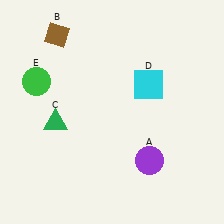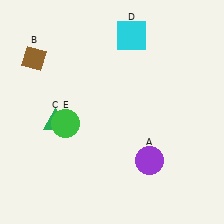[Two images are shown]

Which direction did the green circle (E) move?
The green circle (E) moved down.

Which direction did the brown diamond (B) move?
The brown diamond (B) moved down.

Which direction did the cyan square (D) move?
The cyan square (D) moved up.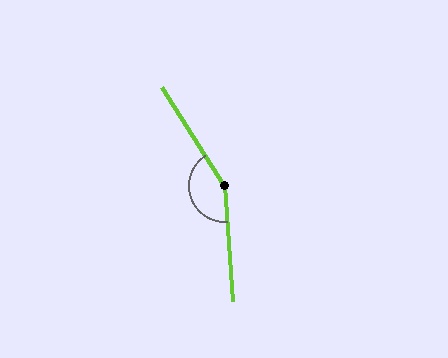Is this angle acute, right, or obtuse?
It is obtuse.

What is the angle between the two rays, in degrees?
Approximately 151 degrees.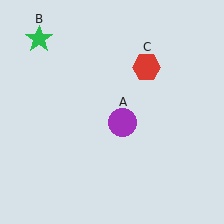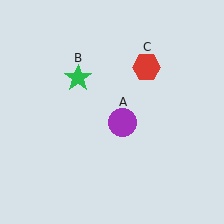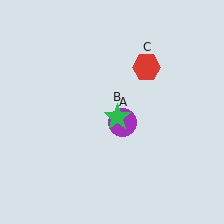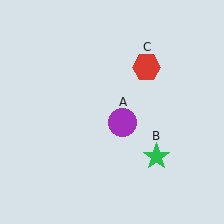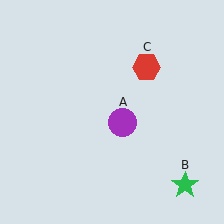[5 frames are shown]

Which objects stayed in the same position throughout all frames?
Purple circle (object A) and red hexagon (object C) remained stationary.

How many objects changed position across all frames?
1 object changed position: green star (object B).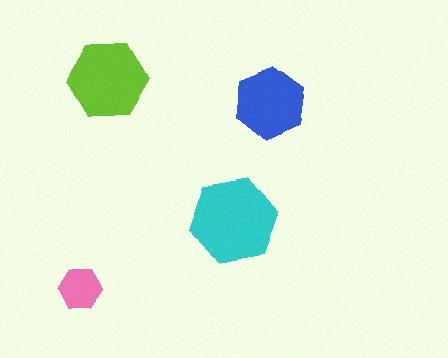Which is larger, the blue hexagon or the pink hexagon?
The blue one.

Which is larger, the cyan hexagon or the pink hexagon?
The cyan one.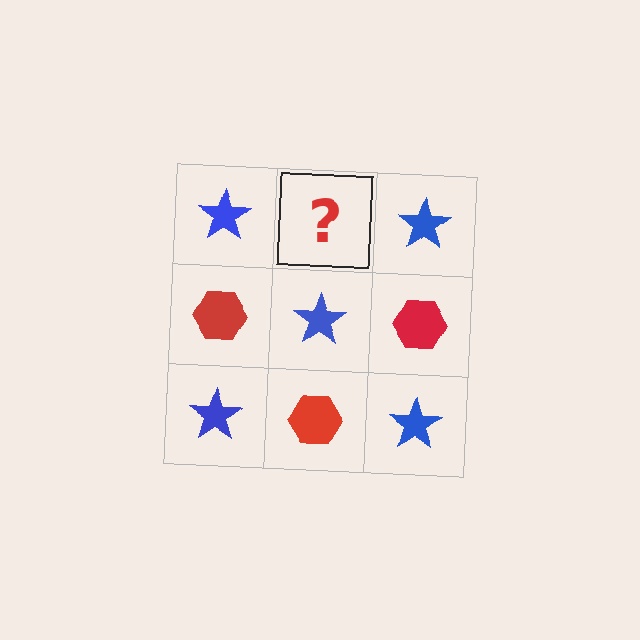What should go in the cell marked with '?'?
The missing cell should contain a red hexagon.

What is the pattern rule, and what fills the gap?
The rule is that it alternates blue star and red hexagon in a checkerboard pattern. The gap should be filled with a red hexagon.